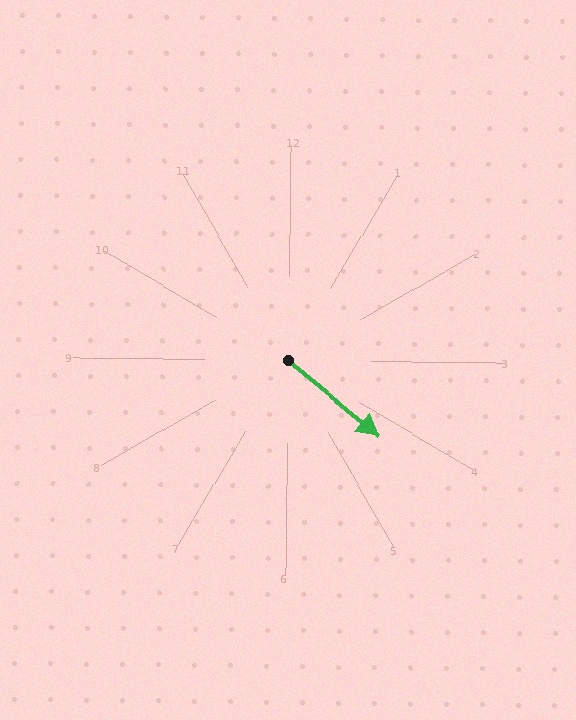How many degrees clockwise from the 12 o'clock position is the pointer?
Approximately 129 degrees.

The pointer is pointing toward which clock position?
Roughly 4 o'clock.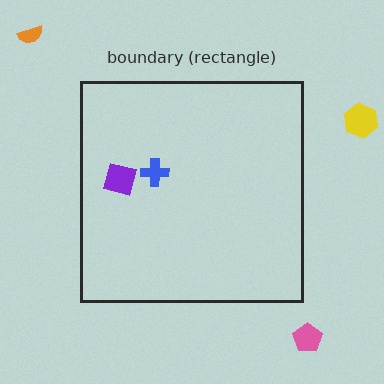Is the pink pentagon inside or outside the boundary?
Outside.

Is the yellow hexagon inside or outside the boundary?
Outside.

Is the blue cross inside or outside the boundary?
Inside.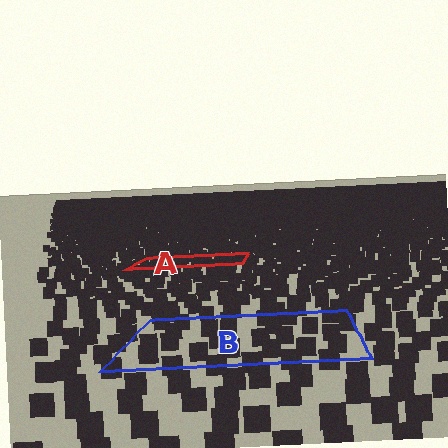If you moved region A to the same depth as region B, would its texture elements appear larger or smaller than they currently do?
They would appear larger. At a closer depth, the same texture elements are projected at a bigger on-screen size.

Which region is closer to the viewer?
Region B is closer. The texture elements there are larger and more spread out.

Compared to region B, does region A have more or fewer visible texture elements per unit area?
Region A has more texture elements per unit area — they are packed more densely because it is farther away.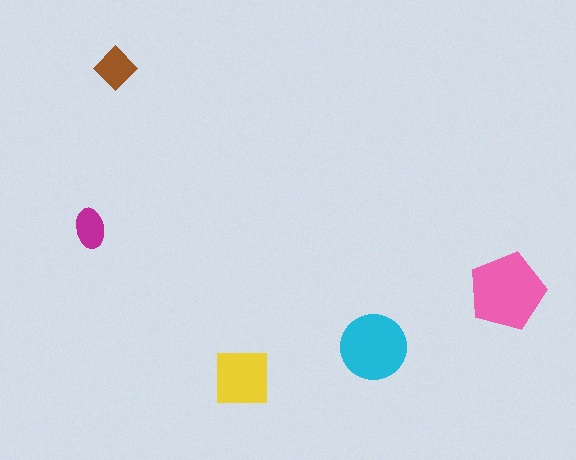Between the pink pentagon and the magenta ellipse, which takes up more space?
The pink pentagon.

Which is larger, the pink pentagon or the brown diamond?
The pink pentagon.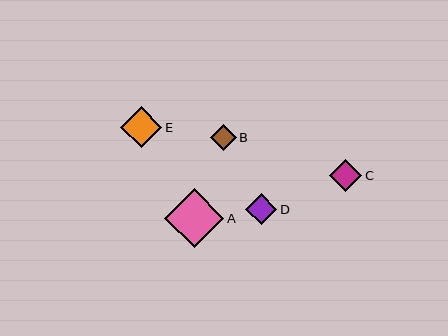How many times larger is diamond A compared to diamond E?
Diamond A is approximately 1.5 times the size of diamond E.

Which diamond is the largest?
Diamond A is the largest with a size of approximately 59 pixels.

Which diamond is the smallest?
Diamond B is the smallest with a size of approximately 26 pixels.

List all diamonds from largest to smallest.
From largest to smallest: A, E, C, D, B.